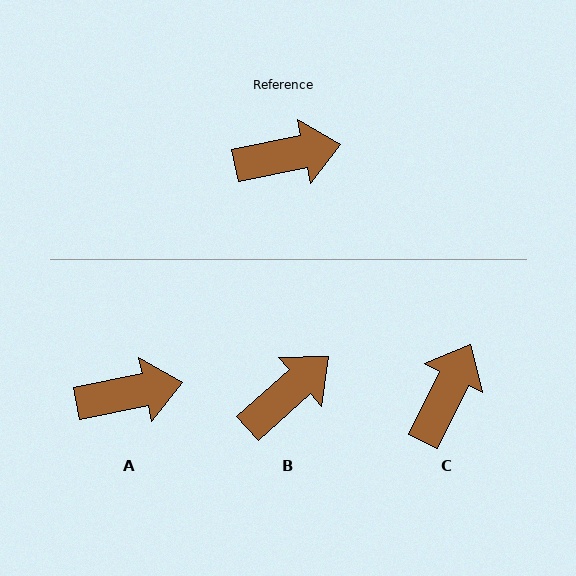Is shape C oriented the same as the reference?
No, it is off by about 53 degrees.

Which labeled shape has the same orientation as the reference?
A.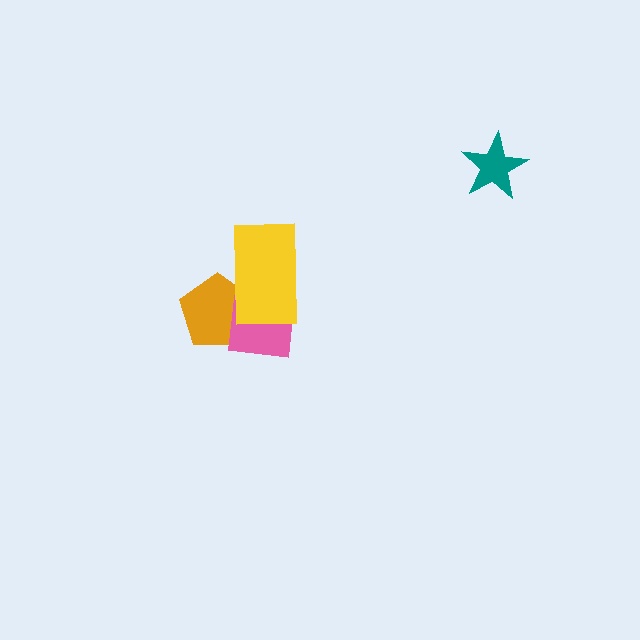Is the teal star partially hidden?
No, no other shape covers it.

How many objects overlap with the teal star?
0 objects overlap with the teal star.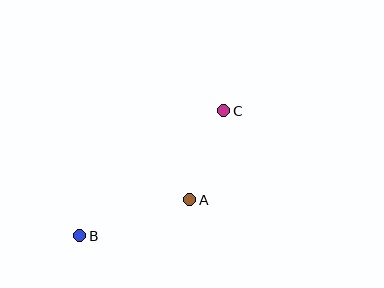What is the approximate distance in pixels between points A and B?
The distance between A and B is approximately 116 pixels.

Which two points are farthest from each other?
Points B and C are farthest from each other.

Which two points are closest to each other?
Points A and C are closest to each other.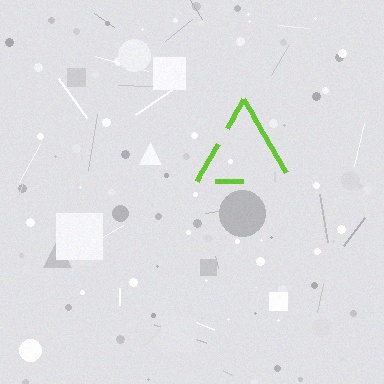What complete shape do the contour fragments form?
The contour fragments form a triangle.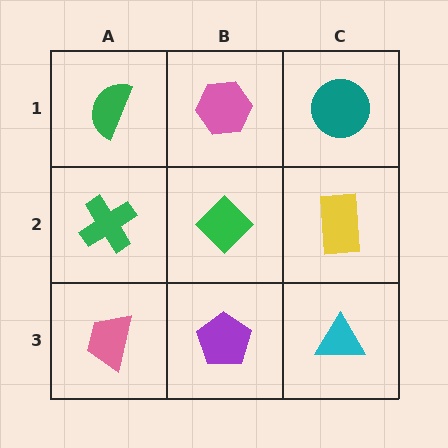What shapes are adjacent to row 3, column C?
A yellow rectangle (row 2, column C), a purple pentagon (row 3, column B).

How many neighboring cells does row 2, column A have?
3.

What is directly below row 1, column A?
A green cross.